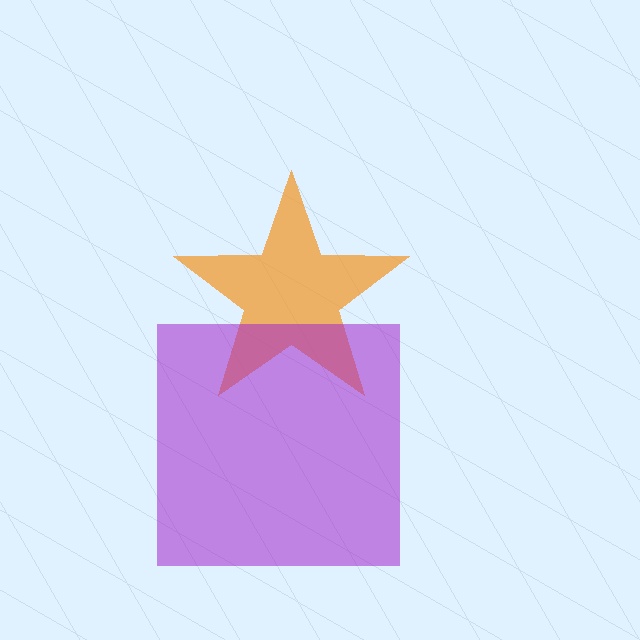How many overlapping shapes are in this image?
There are 2 overlapping shapes in the image.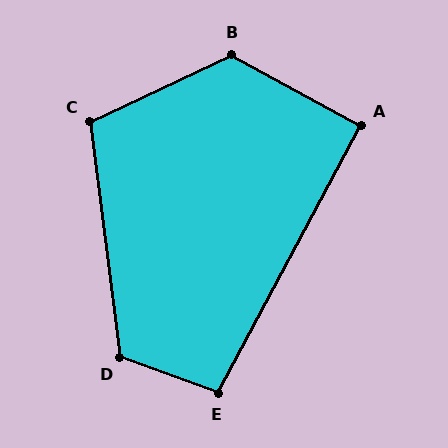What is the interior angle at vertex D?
Approximately 117 degrees (obtuse).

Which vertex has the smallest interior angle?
A, at approximately 90 degrees.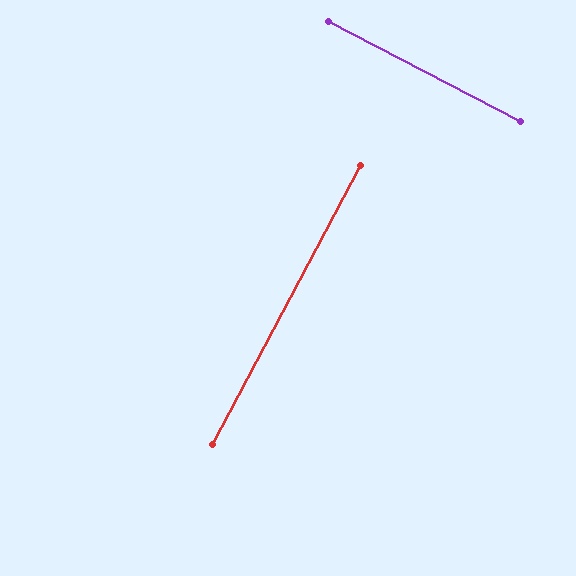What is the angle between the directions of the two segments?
Approximately 89 degrees.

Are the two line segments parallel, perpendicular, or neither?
Perpendicular — they meet at approximately 89°.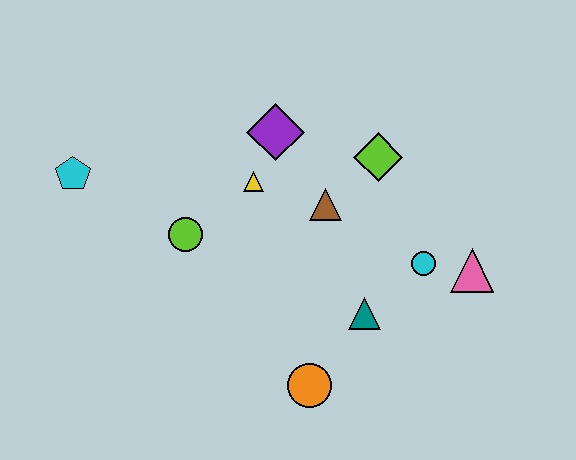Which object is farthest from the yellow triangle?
The pink triangle is farthest from the yellow triangle.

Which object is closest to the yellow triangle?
The purple diamond is closest to the yellow triangle.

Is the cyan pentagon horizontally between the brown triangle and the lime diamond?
No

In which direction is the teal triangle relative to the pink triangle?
The teal triangle is to the left of the pink triangle.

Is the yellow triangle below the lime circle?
No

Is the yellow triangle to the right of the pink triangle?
No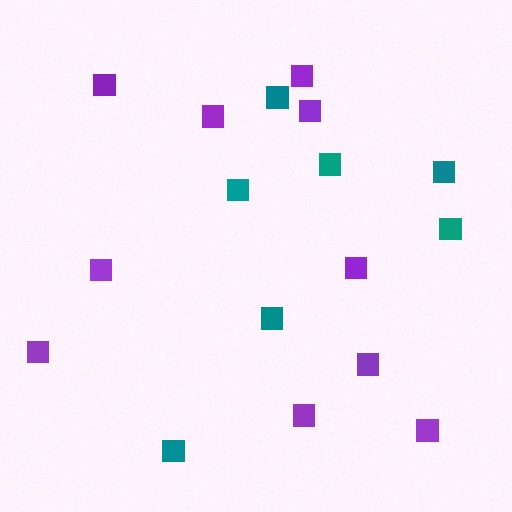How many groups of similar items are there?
There are 2 groups: one group of purple squares (10) and one group of teal squares (7).